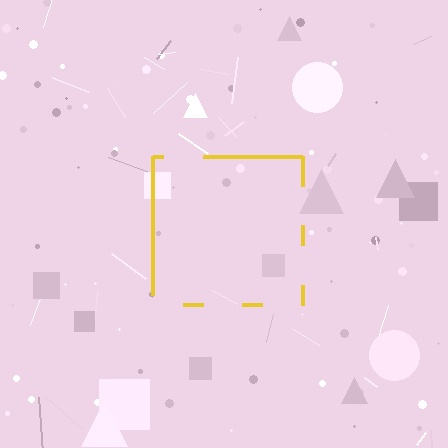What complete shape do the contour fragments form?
The contour fragments form a square.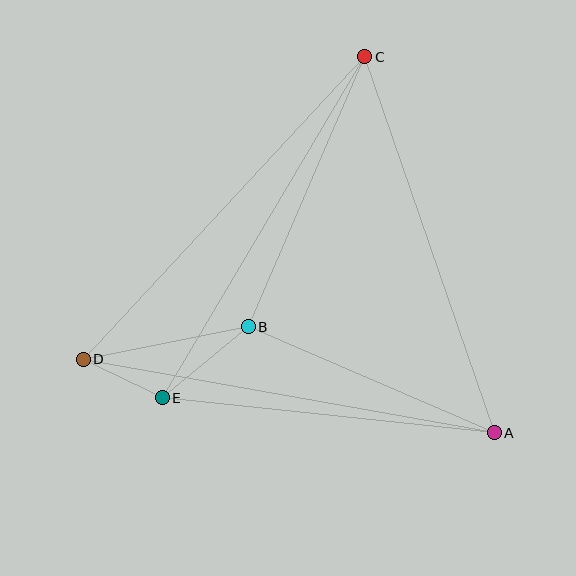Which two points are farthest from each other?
Points A and D are farthest from each other.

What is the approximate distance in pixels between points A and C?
The distance between A and C is approximately 398 pixels.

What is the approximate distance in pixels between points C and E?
The distance between C and E is approximately 397 pixels.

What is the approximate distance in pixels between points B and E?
The distance between B and E is approximately 111 pixels.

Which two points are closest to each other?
Points D and E are closest to each other.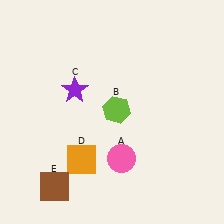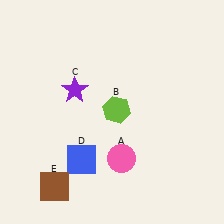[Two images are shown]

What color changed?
The square (D) changed from orange in Image 1 to blue in Image 2.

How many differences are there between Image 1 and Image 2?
There is 1 difference between the two images.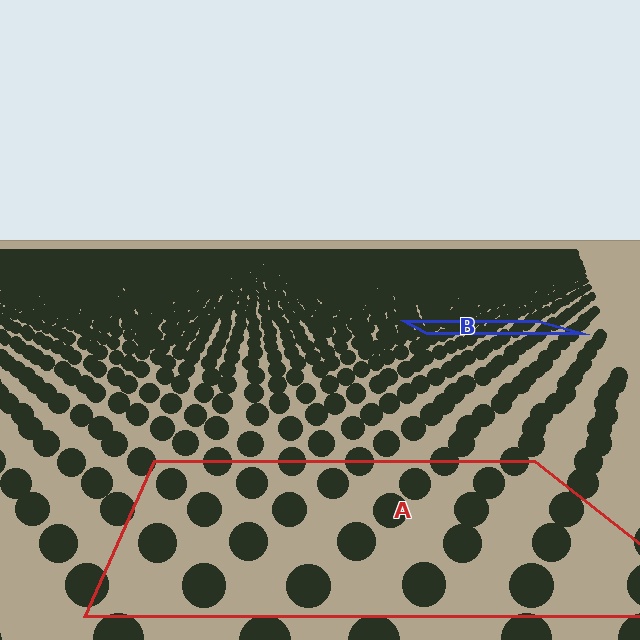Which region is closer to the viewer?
Region A is closer. The texture elements there are larger and more spread out.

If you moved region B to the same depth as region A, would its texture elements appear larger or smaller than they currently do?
They would appear larger. At a closer depth, the same texture elements are projected at a bigger on-screen size.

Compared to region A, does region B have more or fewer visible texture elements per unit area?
Region B has more texture elements per unit area — they are packed more densely because it is farther away.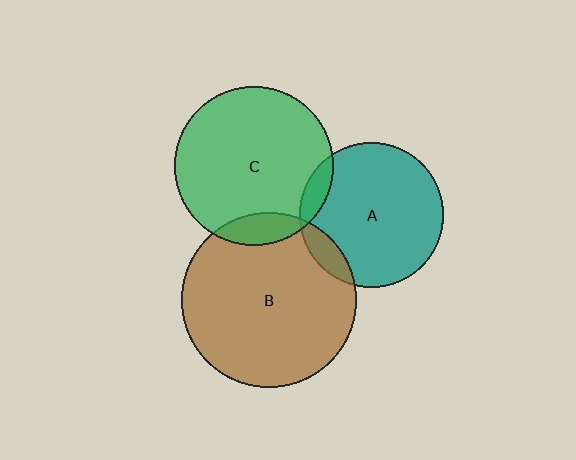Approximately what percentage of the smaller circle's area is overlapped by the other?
Approximately 10%.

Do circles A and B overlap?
Yes.